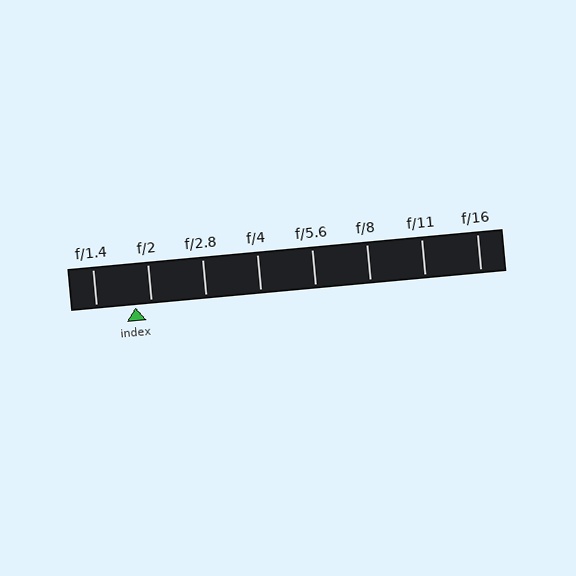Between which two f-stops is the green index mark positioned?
The index mark is between f/1.4 and f/2.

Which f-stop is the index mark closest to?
The index mark is closest to f/2.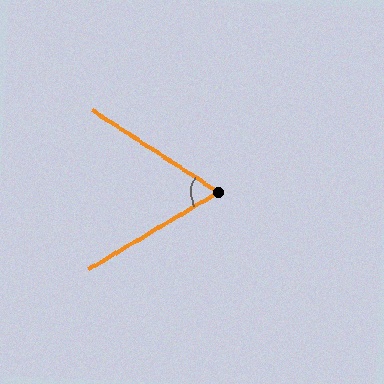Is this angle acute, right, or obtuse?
It is acute.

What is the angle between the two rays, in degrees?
Approximately 63 degrees.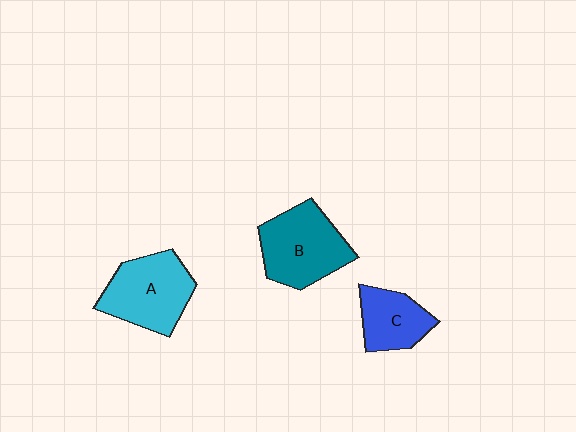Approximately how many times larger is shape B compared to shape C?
Approximately 1.5 times.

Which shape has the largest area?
Shape B (teal).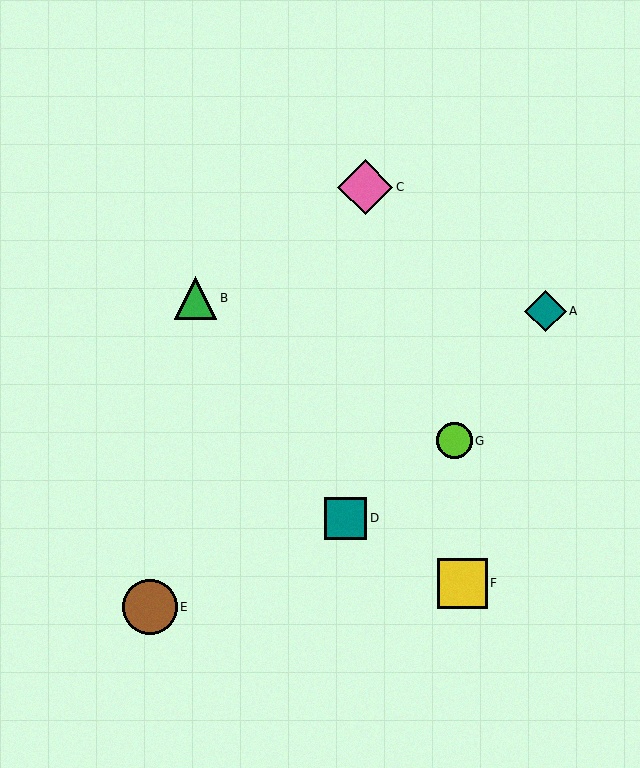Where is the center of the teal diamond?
The center of the teal diamond is at (546, 311).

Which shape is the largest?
The pink diamond (labeled C) is the largest.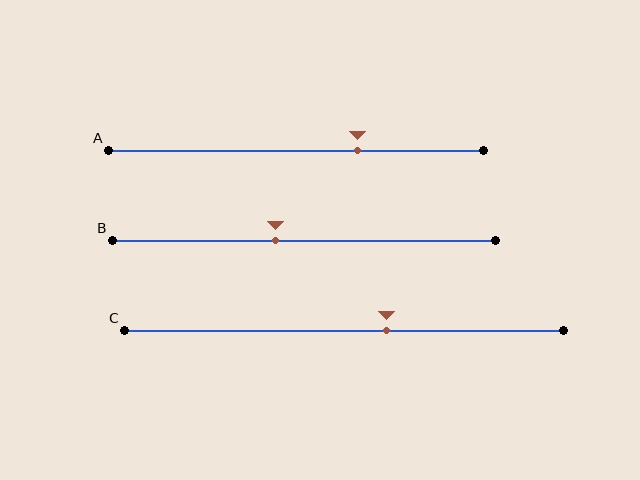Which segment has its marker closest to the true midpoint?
Segment B has its marker closest to the true midpoint.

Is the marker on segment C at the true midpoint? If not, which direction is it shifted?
No, the marker on segment C is shifted to the right by about 10% of the segment length.